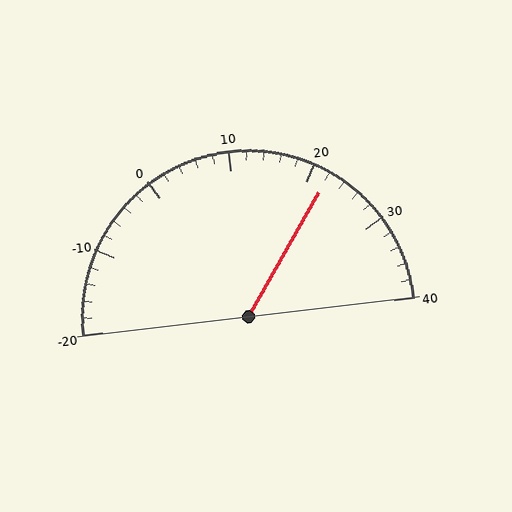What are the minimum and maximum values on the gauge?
The gauge ranges from -20 to 40.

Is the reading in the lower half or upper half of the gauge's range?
The reading is in the upper half of the range (-20 to 40).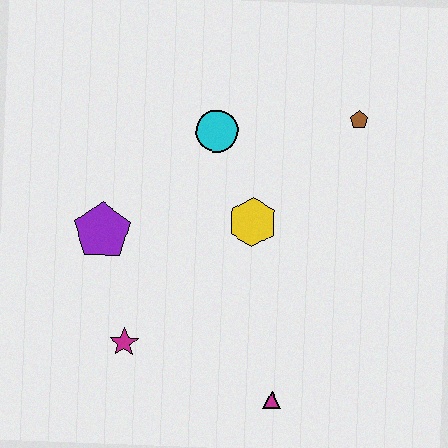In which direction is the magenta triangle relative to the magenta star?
The magenta triangle is to the right of the magenta star.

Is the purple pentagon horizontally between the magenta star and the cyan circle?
No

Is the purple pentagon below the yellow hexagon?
Yes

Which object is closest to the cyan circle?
The yellow hexagon is closest to the cyan circle.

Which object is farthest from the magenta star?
The brown pentagon is farthest from the magenta star.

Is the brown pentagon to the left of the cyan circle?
No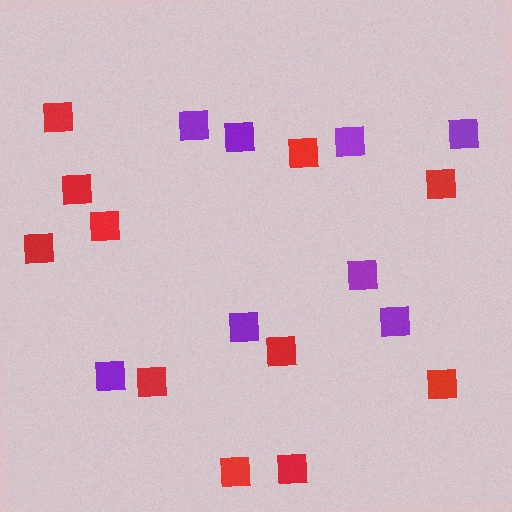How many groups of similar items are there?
There are 2 groups: one group of purple squares (8) and one group of red squares (11).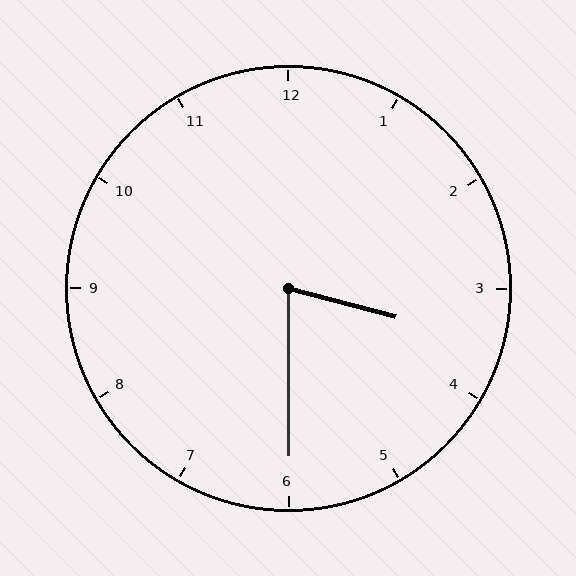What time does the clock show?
3:30.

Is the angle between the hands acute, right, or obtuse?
It is acute.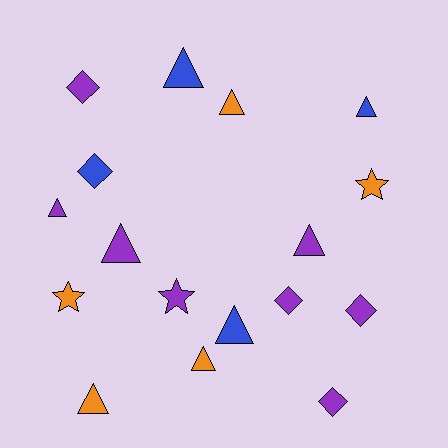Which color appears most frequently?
Purple, with 8 objects.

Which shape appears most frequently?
Triangle, with 9 objects.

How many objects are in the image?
There are 17 objects.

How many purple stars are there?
There is 1 purple star.